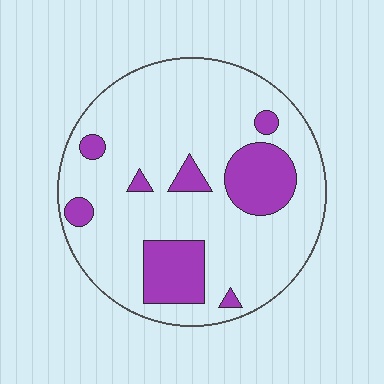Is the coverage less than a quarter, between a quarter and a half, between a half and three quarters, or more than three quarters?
Less than a quarter.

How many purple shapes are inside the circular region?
8.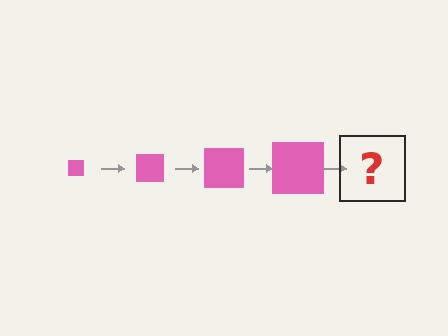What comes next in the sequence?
The next element should be a pink square, larger than the previous one.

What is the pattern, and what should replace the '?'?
The pattern is that the square gets progressively larger each step. The '?' should be a pink square, larger than the previous one.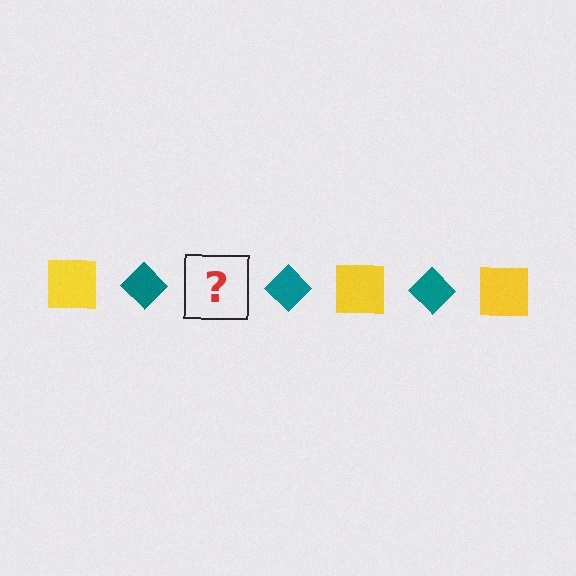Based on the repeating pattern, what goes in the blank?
The blank should be a yellow square.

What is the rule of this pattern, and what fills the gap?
The rule is that the pattern alternates between yellow square and teal diamond. The gap should be filled with a yellow square.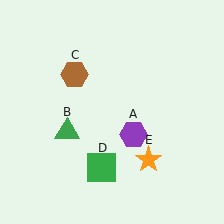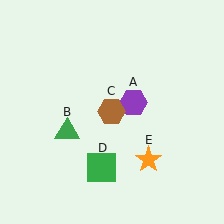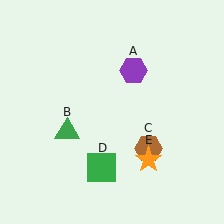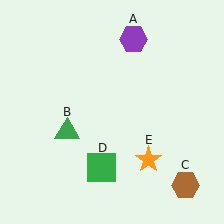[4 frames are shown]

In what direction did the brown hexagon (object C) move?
The brown hexagon (object C) moved down and to the right.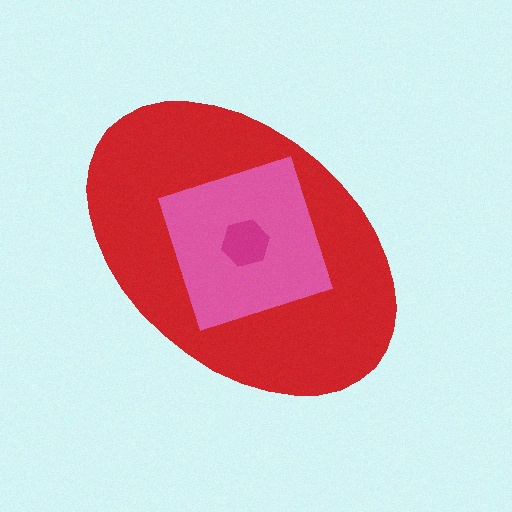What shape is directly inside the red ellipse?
The pink diamond.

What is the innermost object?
The magenta hexagon.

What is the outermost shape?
The red ellipse.